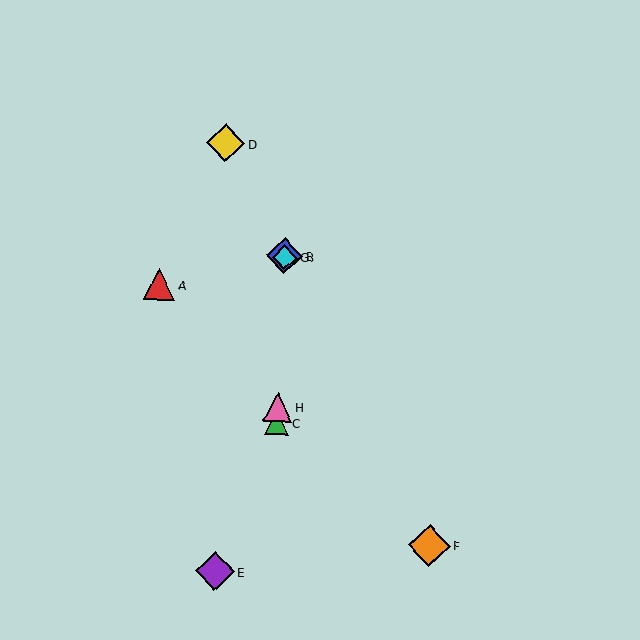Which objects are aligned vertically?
Objects B, C, G, H are aligned vertically.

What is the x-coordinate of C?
Object C is at x≈277.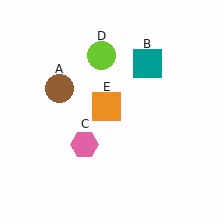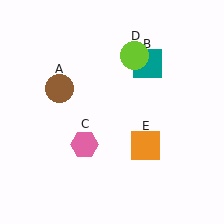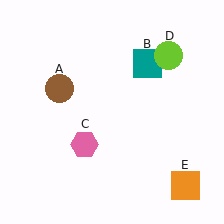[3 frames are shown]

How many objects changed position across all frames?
2 objects changed position: lime circle (object D), orange square (object E).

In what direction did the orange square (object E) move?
The orange square (object E) moved down and to the right.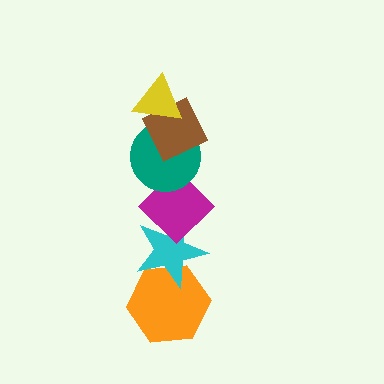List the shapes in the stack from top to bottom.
From top to bottom: the yellow triangle, the brown diamond, the teal circle, the magenta diamond, the cyan star, the orange hexagon.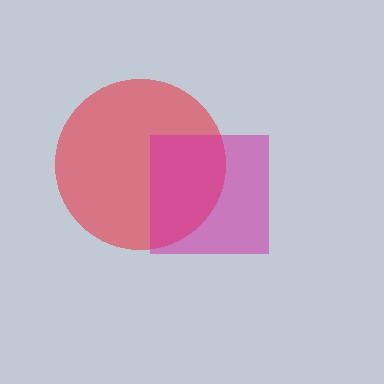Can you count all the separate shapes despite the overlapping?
Yes, there are 2 separate shapes.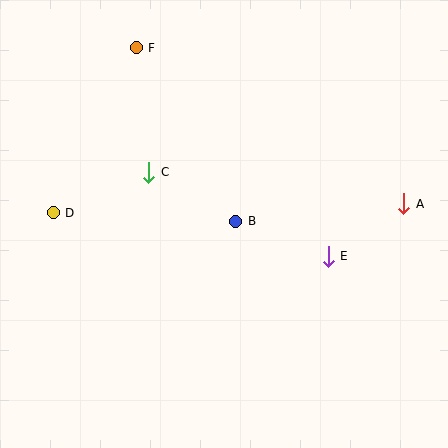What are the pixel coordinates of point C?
Point C is at (149, 172).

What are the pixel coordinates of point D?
Point D is at (53, 213).